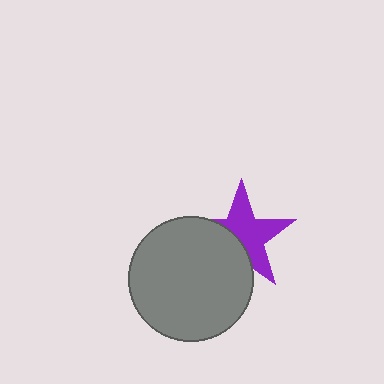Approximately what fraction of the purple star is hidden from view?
Roughly 41% of the purple star is hidden behind the gray circle.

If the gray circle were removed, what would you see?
You would see the complete purple star.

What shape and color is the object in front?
The object in front is a gray circle.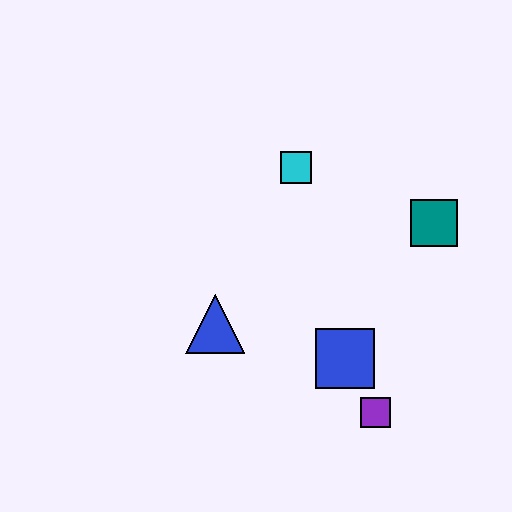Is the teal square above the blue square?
Yes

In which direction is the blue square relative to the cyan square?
The blue square is below the cyan square.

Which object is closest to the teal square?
The cyan square is closest to the teal square.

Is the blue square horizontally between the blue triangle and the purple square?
Yes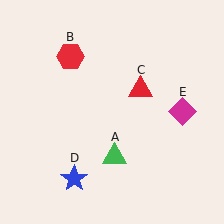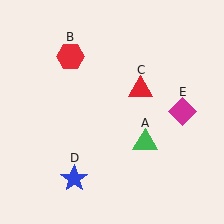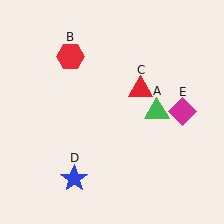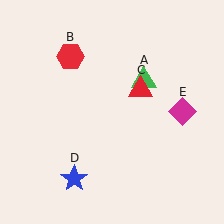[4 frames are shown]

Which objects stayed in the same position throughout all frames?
Red hexagon (object B) and red triangle (object C) and blue star (object D) and magenta diamond (object E) remained stationary.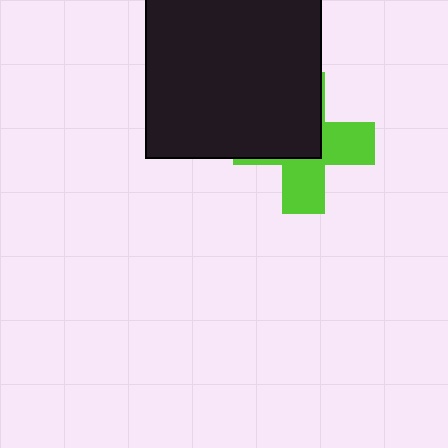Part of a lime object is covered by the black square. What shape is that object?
It is a cross.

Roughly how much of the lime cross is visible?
About half of it is visible (roughly 49%).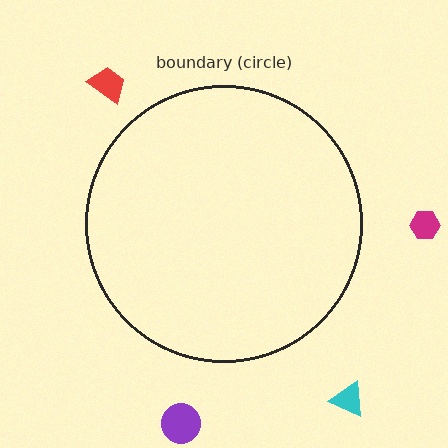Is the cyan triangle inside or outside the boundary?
Outside.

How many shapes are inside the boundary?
0 inside, 4 outside.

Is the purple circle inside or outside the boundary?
Outside.